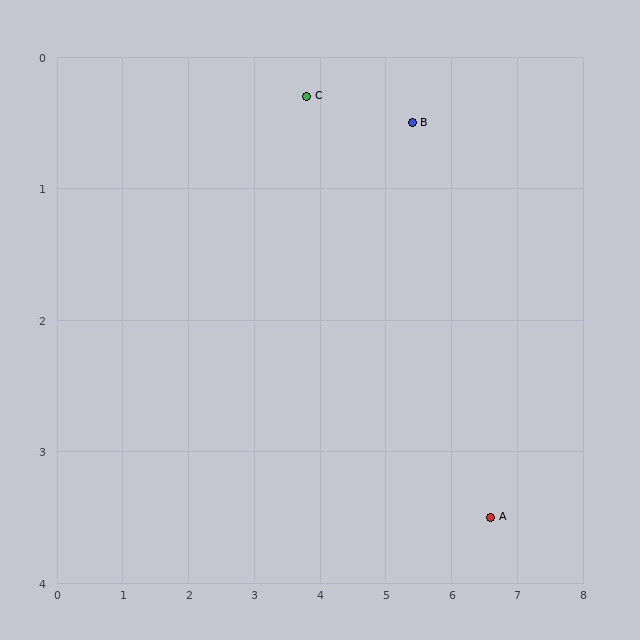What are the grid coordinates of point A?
Point A is at approximately (6.6, 3.5).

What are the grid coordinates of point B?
Point B is at approximately (5.4, 0.5).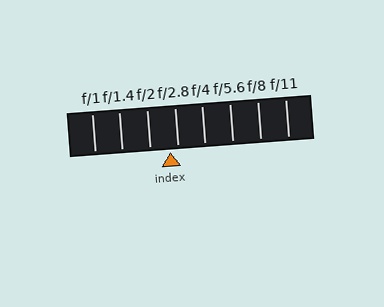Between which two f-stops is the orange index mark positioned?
The index mark is between f/2 and f/2.8.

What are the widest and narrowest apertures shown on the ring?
The widest aperture shown is f/1 and the narrowest is f/11.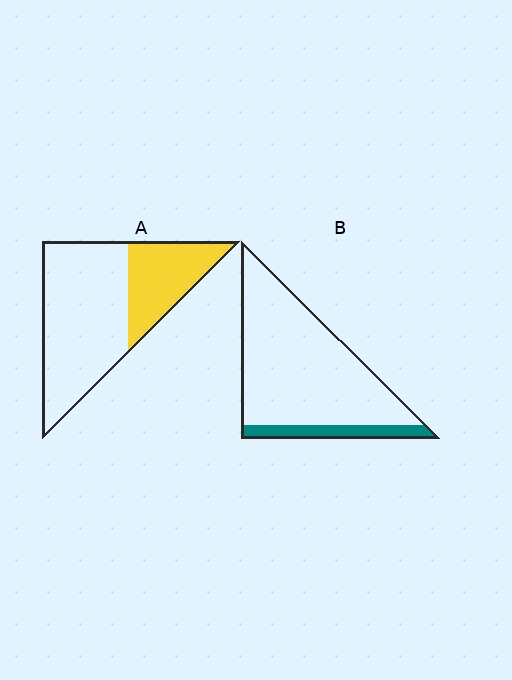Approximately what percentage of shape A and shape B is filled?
A is approximately 30% and B is approximately 15%.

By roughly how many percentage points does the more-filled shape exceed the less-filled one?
By roughly 20 percentage points (A over B).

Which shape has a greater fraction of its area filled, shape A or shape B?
Shape A.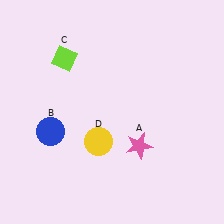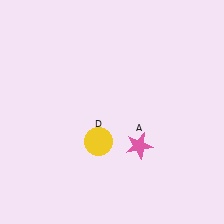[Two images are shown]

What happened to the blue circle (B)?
The blue circle (B) was removed in Image 2. It was in the bottom-left area of Image 1.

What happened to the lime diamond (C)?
The lime diamond (C) was removed in Image 2. It was in the top-left area of Image 1.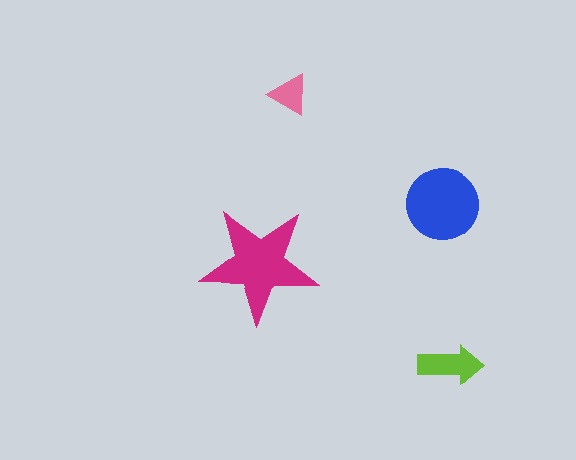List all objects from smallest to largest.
The pink triangle, the lime arrow, the blue circle, the magenta star.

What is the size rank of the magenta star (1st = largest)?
1st.